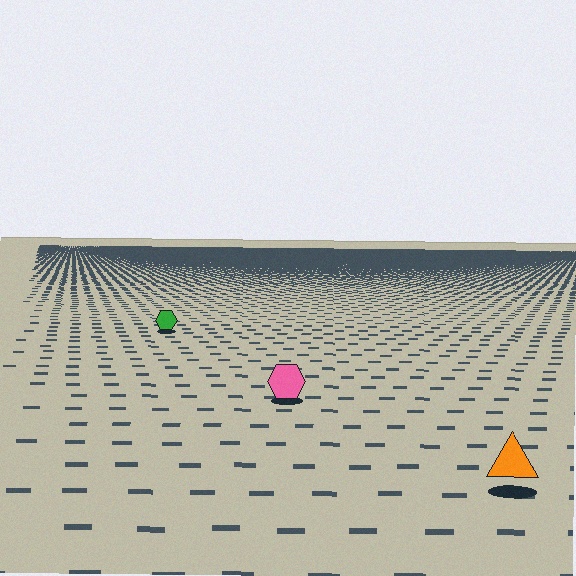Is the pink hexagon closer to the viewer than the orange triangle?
No. The orange triangle is closer — you can tell from the texture gradient: the ground texture is coarser near it.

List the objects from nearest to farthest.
From nearest to farthest: the orange triangle, the pink hexagon, the green hexagon.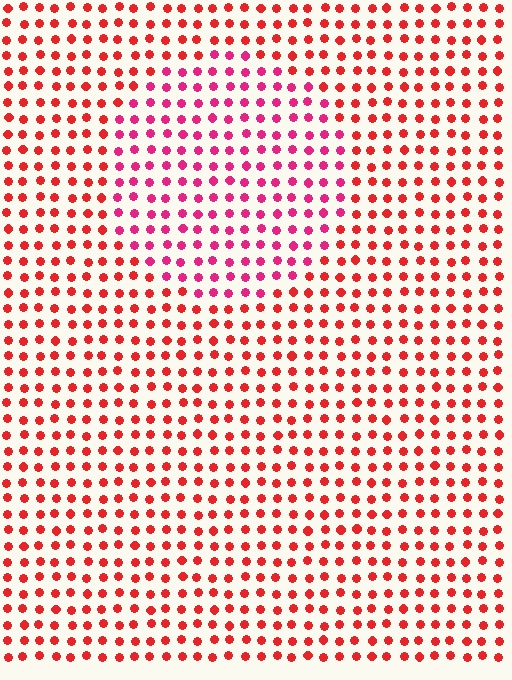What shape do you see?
I see a circle.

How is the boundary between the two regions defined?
The boundary is defined purely by a slight shift in hue (about 28 degrees). Spacing, size, and orientation are identical on both sides.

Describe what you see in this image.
The image is filled with small red elements in a uniform arrangement. A circle-shaped region is visible where the elements are tinted to a slightly different hue, forming a subtle color boundary.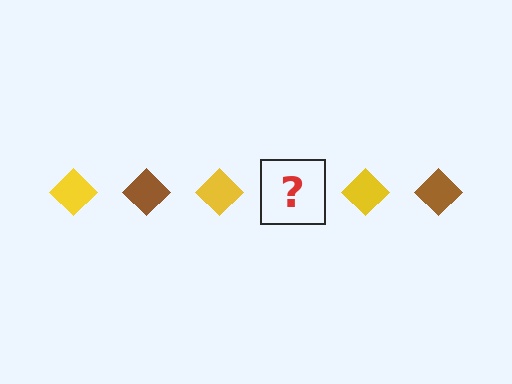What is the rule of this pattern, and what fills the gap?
The rule is that the pattern cycles through yellow, brown diamonds. The gap should be filled with a brown diamond.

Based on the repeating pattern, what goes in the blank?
The blank should be a brown diamond.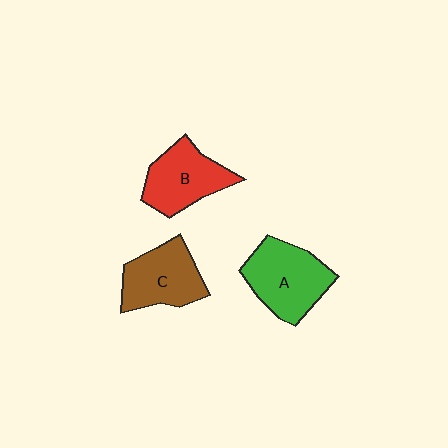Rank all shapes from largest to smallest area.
From largest to smallest: A (green), B (red), C (brown).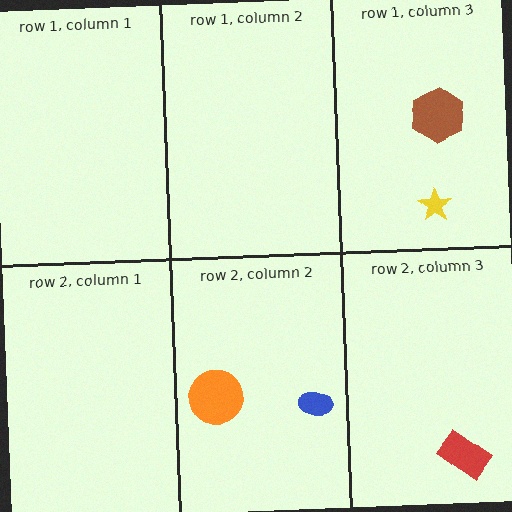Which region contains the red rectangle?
The row 2, column 3 region.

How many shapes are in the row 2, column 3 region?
1.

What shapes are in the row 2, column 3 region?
The red rectangle.